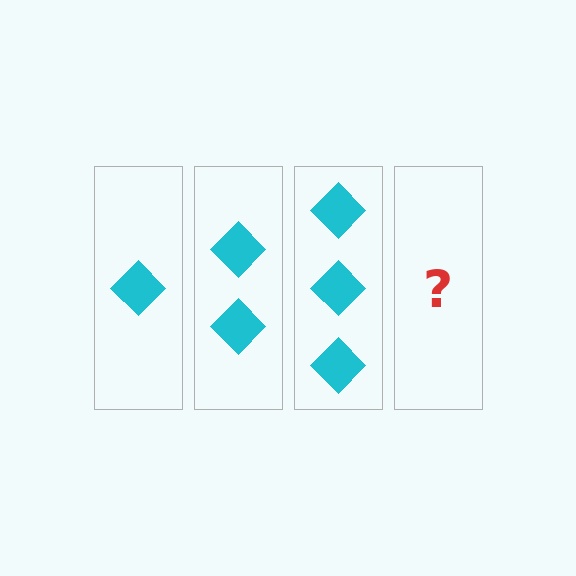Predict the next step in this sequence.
The next step is 4 diamonds.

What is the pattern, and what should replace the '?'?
The pattern is that each step adds one more diamond. The '?' should be 4 diamonds.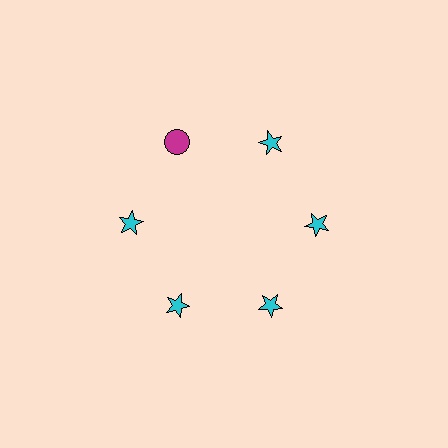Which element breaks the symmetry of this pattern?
The magenta circle at roughly the 11 o'clock position breaks the symmetry. All other shapes are cyan stars.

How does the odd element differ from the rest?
It differs in both color (magenta instead of cyan) and shape (circle instead of star).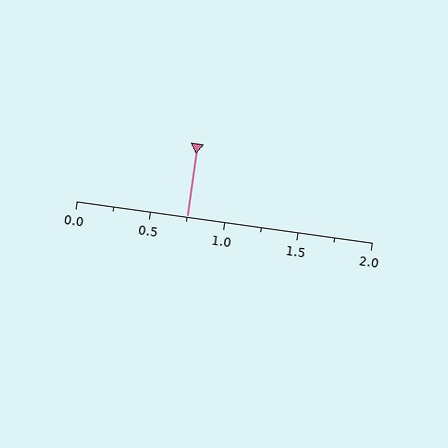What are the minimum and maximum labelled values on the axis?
The axis runs from 0.0 to 2.0.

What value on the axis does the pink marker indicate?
The marker indicates approximately 0.75.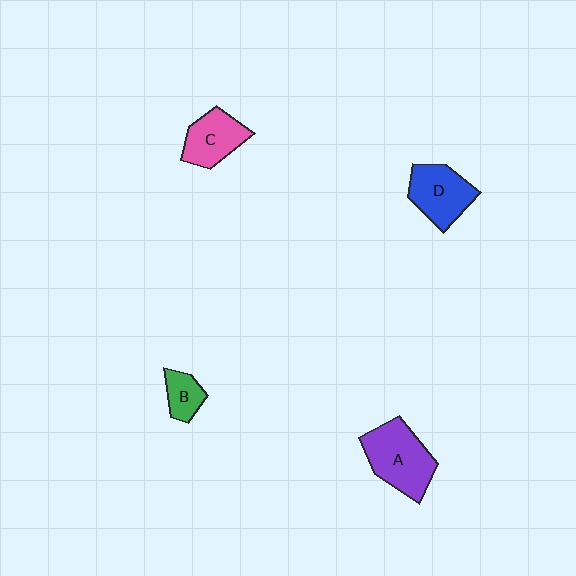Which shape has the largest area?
Shape A (purple).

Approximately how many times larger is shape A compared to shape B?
Approximately 2.5 times.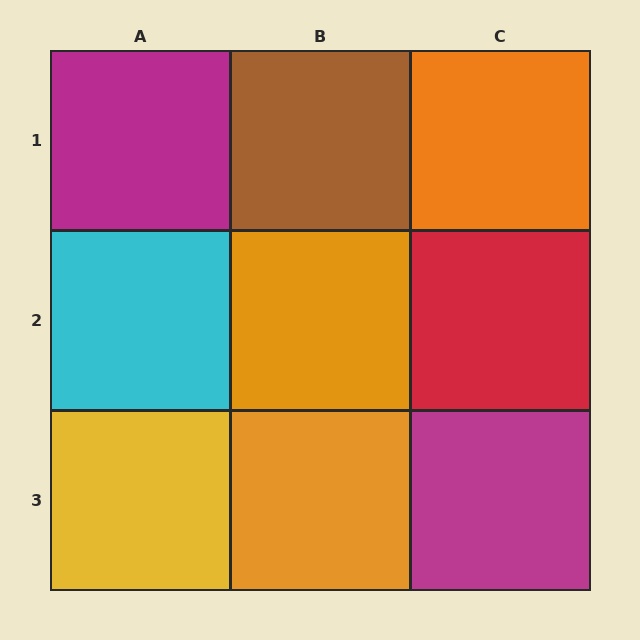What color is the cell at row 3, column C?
Magenta.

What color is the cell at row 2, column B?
Orange.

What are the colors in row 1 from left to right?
Magenta, brown, orange.